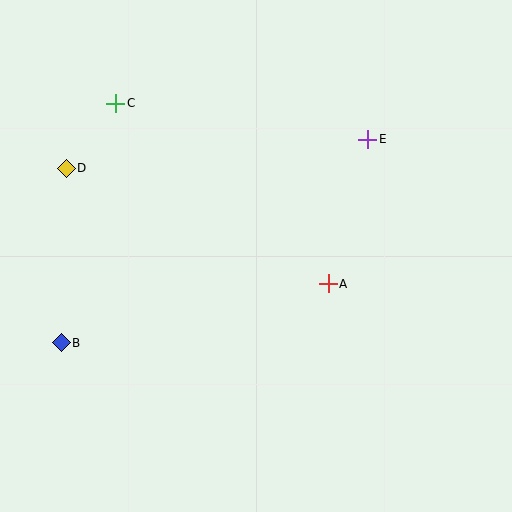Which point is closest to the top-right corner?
Point E is closest to the top-right corner.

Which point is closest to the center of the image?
Point A at (328, 284) is closest to the center.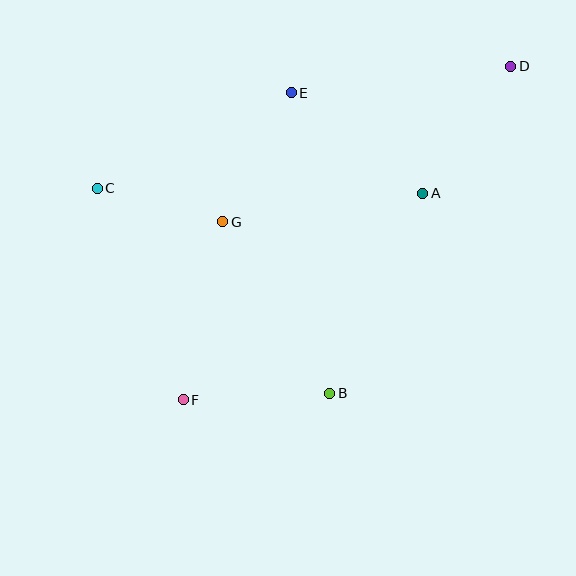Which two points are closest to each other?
Points C and G are closest to each other.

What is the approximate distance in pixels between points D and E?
The distance between D and E is approximately 221 pixels.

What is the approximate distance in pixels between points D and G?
The distance between D and G is approximately 327 pixels.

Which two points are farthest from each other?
Points D and F are farthest from each other.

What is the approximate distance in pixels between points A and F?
The distance between A and F is approximately 316 pixels.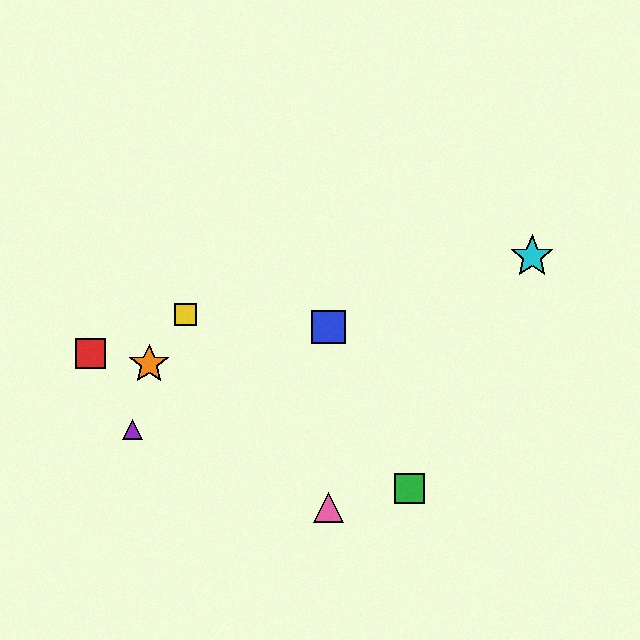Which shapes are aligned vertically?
The blue square, the pink triangle are aligned vertically.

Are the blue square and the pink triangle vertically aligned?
Yes, both are at x≈328.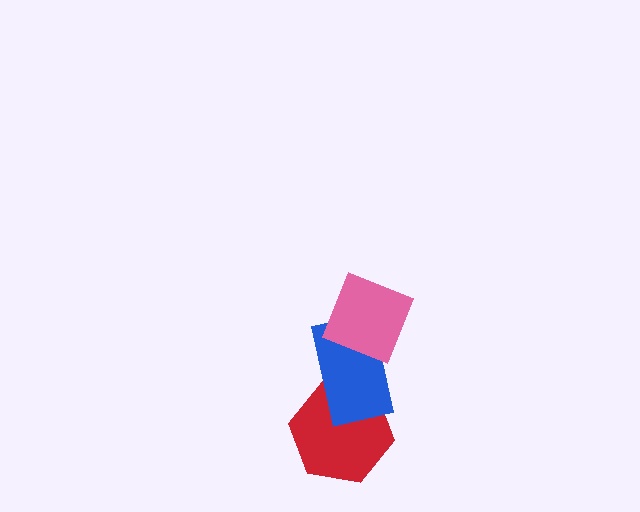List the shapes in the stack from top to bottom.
From top to bottom: the pink diamond, the blue rectangle, the red hexagon.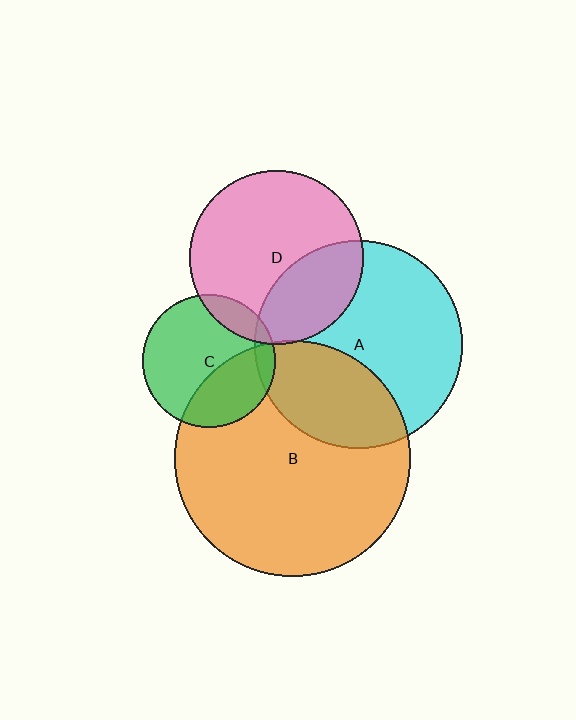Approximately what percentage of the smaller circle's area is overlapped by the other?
Approximately 15%.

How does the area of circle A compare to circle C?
Approximately 2.4 times.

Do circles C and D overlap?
Yes.